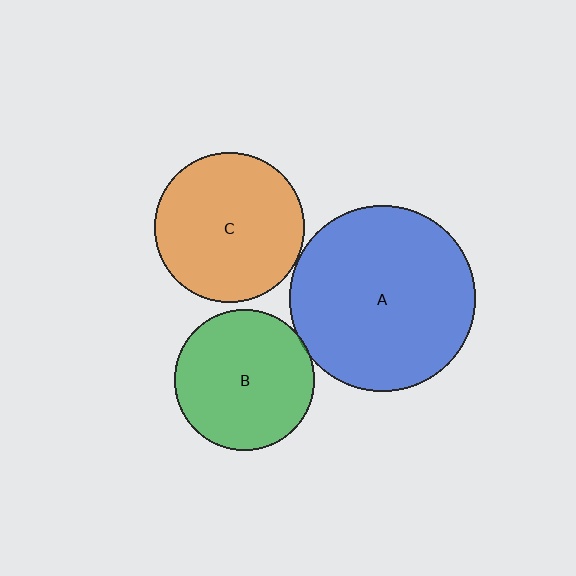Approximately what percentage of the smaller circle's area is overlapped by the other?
Approximately 5%.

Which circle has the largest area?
Circle A (blue).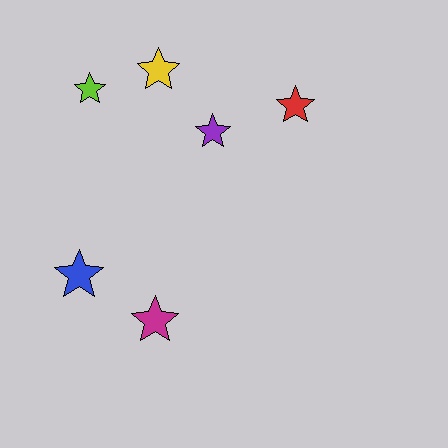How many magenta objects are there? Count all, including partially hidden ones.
There is 1 magenta object.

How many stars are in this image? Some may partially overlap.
There are 6 stars.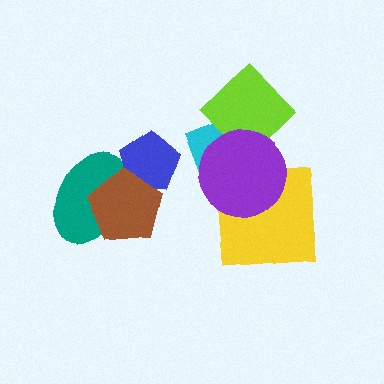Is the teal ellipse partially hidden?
Yes, it is partially covered by another shape.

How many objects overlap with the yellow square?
1 object overlaps with the yellow square.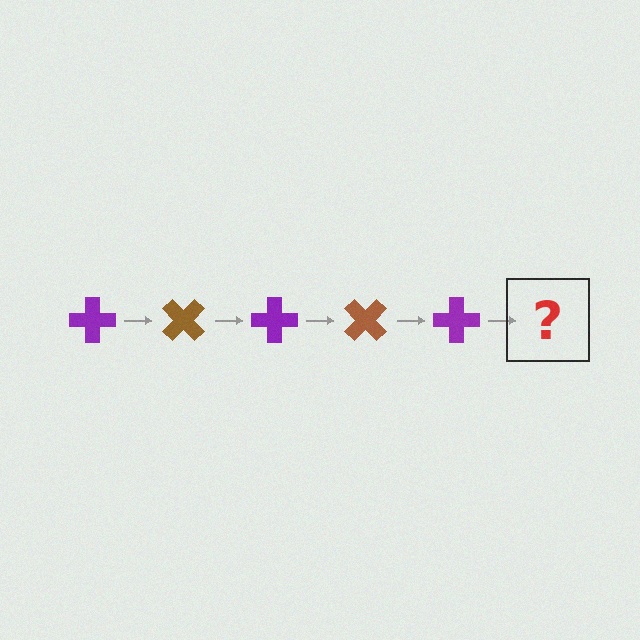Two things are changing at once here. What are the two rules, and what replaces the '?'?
The two rules are that it rotates 45 degrees each step and the color cycles through purple and brown. The '?' should be a brown cross, rotated 225 degrees from the start.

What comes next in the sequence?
The next element should be a brown cross, rotated 225 degrees from the start.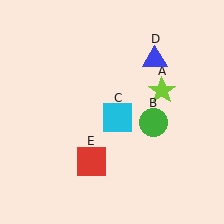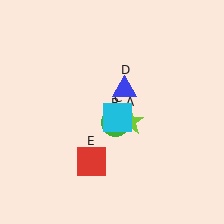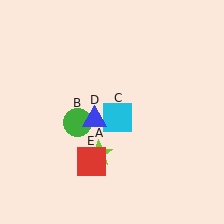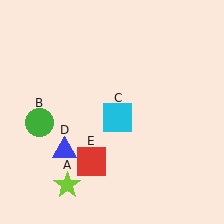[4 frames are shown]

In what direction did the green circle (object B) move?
The green circle (object B) moved left.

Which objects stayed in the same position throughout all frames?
Cyan square (object C) and red square (object E) remained stationary.